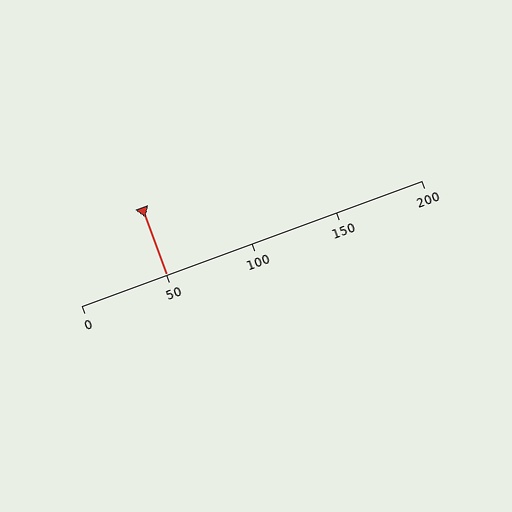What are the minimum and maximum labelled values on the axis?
The axis runs from 0 to 200.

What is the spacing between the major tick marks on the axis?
The major ticks are spaced 50 apart.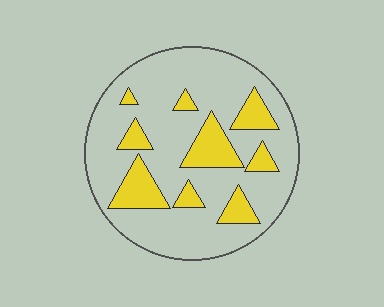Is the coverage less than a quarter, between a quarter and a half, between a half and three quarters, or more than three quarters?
Less than a quarter.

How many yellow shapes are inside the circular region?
9.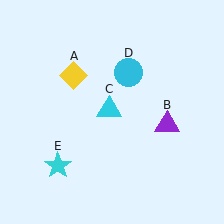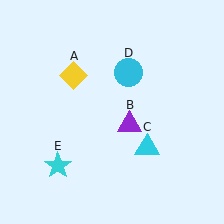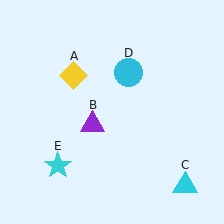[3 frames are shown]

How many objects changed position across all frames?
2 objects changed position: purple triangle (object B), cyan triangle (object C).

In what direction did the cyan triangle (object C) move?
The cyan triangle (object C) moved down and to the right.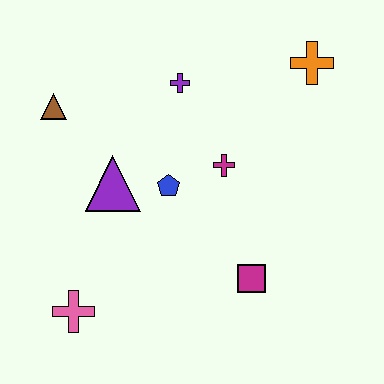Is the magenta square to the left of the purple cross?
No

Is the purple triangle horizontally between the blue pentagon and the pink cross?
Yes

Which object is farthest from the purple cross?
The pink cross is farthest from the purple cross.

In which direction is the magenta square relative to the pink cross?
The magenta square is to the right of the pink cross.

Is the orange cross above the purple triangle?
Yes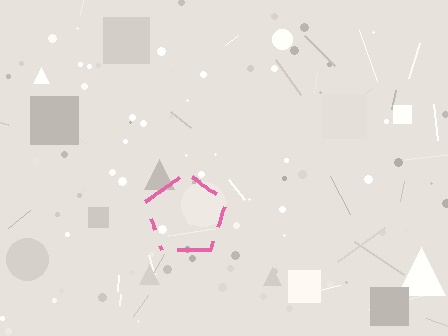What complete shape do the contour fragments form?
The contour fragments form a pentagon.